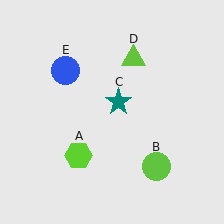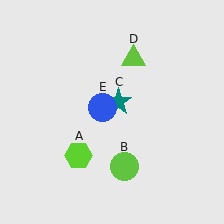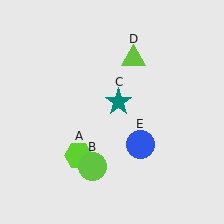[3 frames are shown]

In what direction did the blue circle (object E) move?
The blue circle (object E) moved down and to the right.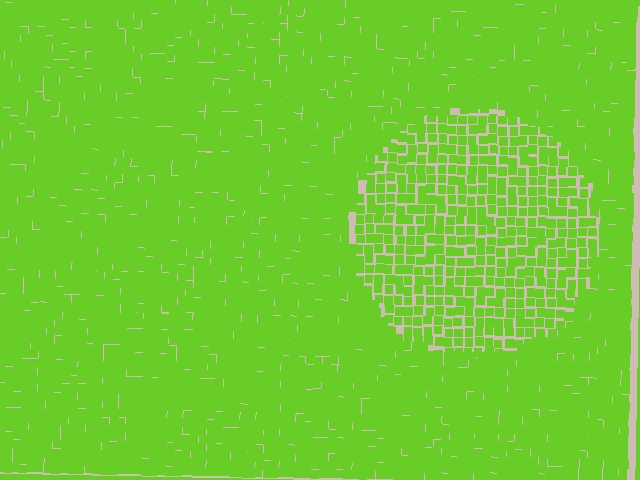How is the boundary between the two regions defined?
The boundary is defined by a change in element density (approximately 1.6x ratio). All elements are the same color, size, and shape.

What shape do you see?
I see a circle.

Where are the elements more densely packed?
The elements are more densely packed outside the circle boundary.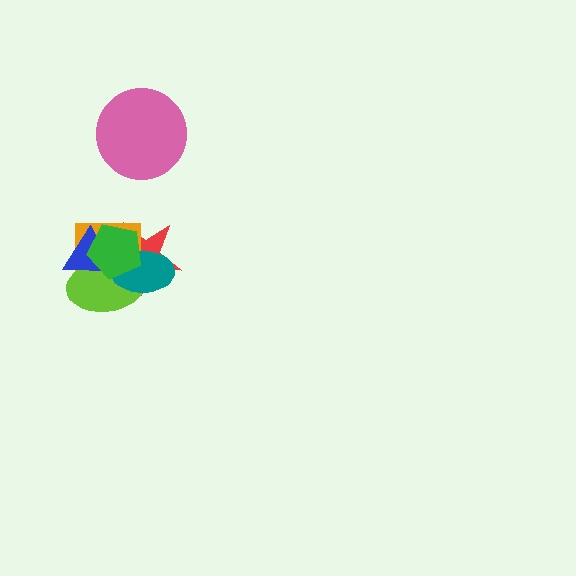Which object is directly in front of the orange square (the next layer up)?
The lime ellipse is directly in front of the orange square.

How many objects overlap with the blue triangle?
5 objects overlap with the blue triangle.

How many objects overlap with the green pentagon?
5 objects overlap with the green pentagon.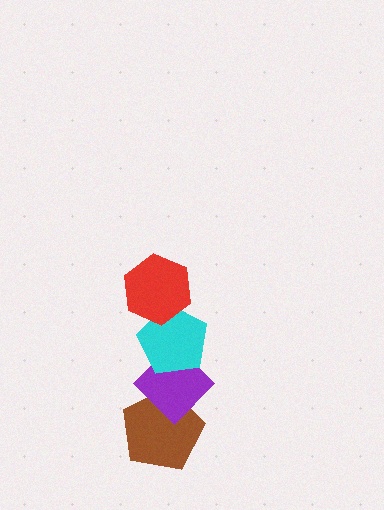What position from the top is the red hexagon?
The red hexagon is 1st from the top.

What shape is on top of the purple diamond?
The cyan pentagon is on top of the purple diamond.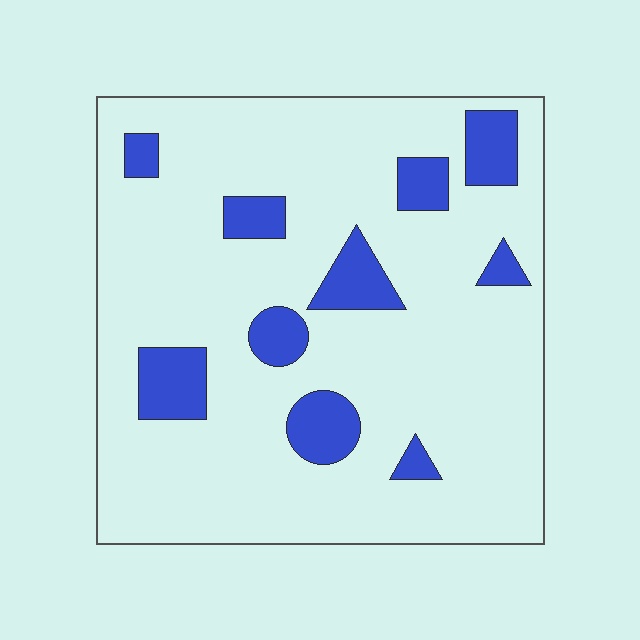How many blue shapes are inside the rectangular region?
10.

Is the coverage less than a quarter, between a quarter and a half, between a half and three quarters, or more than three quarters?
Less than a quarter.